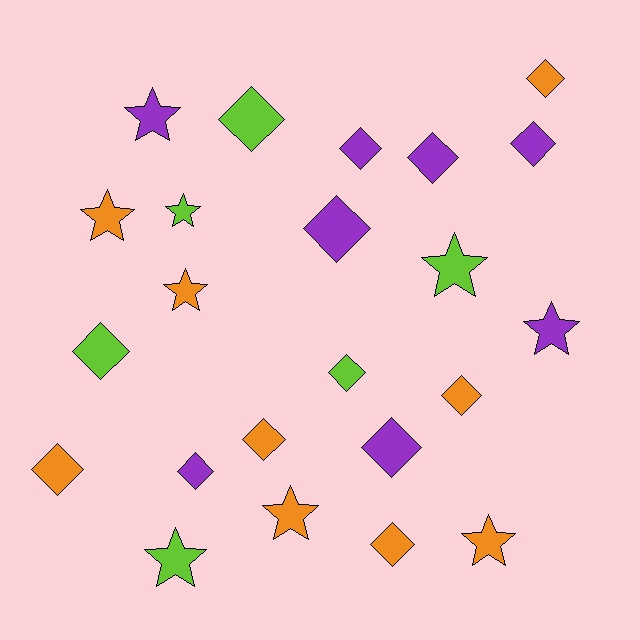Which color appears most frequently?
Orange, with 9 objects.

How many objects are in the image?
There are 23 objects.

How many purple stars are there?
There are 2 purple stars.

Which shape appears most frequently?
Diamond, with 14 objects.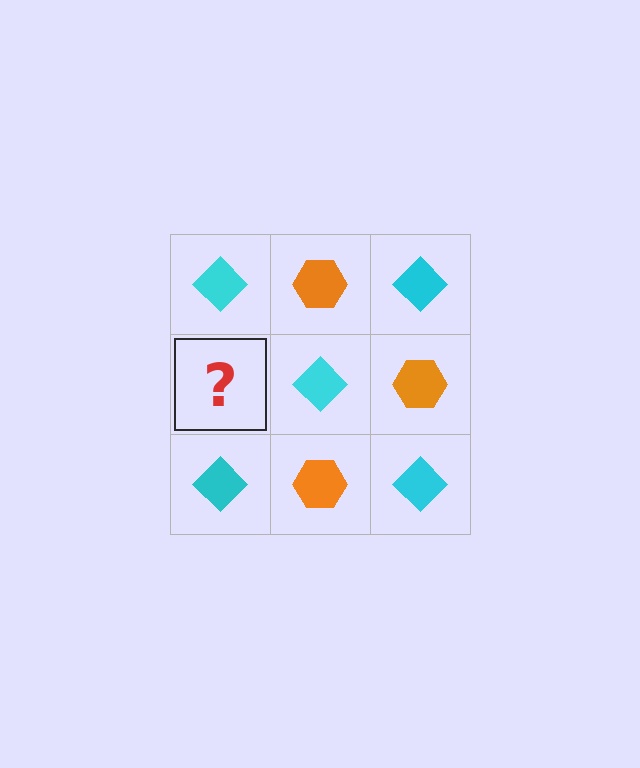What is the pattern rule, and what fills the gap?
The rule is that it alternates cyan diamond and orange hexagon in a checkerboard pattern. The gap should be filled with an orange hexagon.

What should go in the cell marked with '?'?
The missing cell should contain an orange hexagon.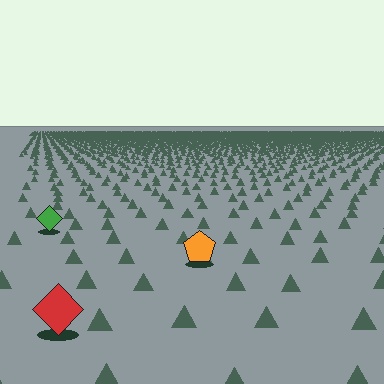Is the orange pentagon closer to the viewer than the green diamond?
Yes. The orange pentagon is closer — you can tell from the texture gradient: the ground texture is coarser near it.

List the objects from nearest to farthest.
From nearest to farthest: the red diamond, the orange pentagon, the green diamond.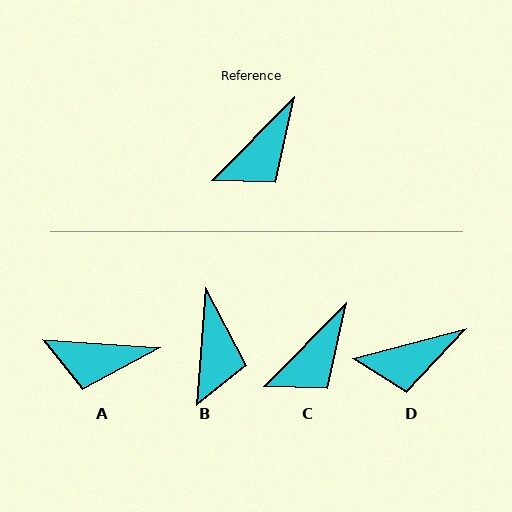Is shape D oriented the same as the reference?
No, it is off by about 31 degrees.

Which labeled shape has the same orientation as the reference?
C.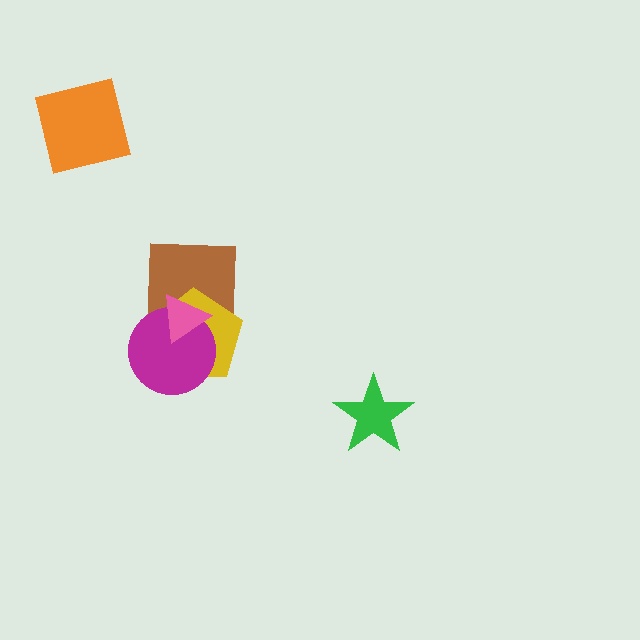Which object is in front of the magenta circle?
The pink triangle is in front of the magenta circle.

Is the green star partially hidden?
No, no other shape covers it.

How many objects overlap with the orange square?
0 objects overlap with the orange square.